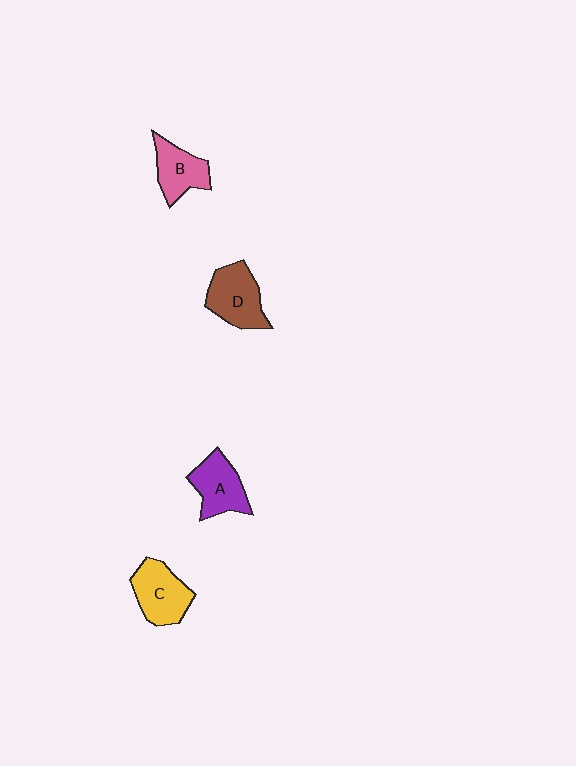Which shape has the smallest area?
Shape B (pink).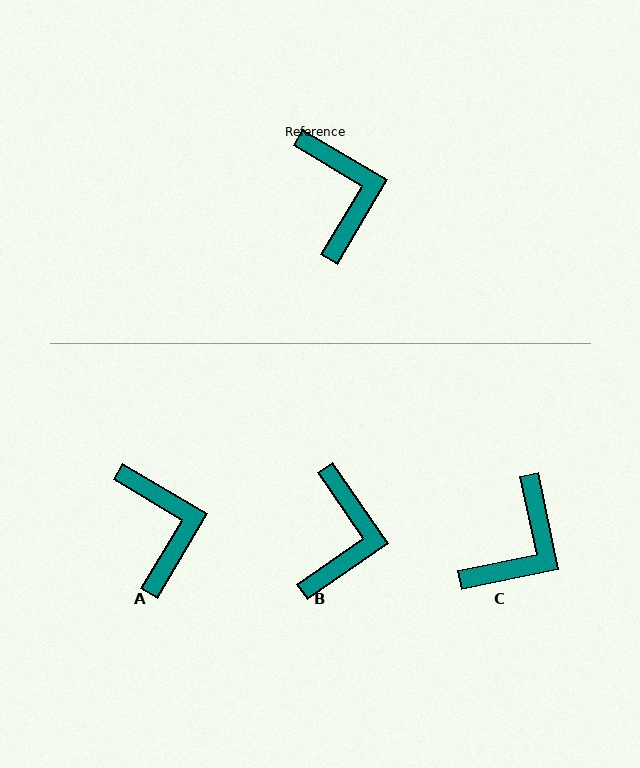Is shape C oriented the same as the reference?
No, it is off by about 47 degrees.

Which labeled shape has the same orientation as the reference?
A.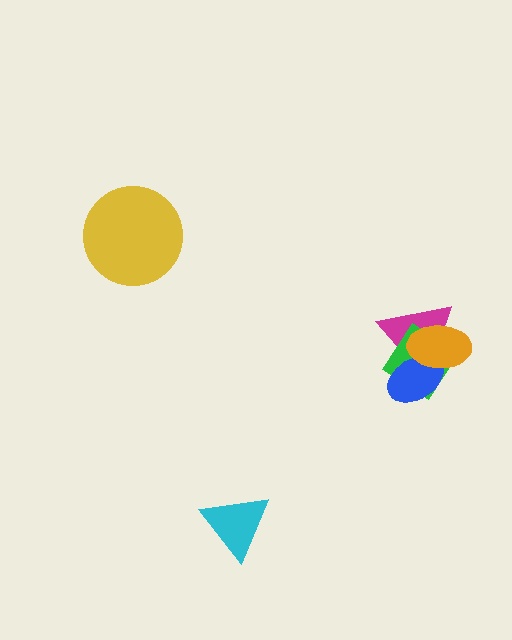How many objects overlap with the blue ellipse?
3 objects overlap with the blue ellipse.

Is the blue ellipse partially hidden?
Yes, it is partially covered by another shape.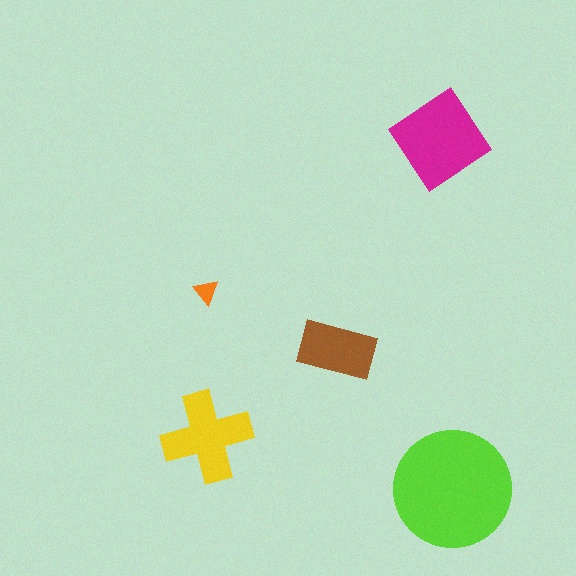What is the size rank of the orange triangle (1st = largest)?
5th.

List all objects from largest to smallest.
The lime circle, the magenta diamond, the yellow cross, the brown rectangle, the orange triangle.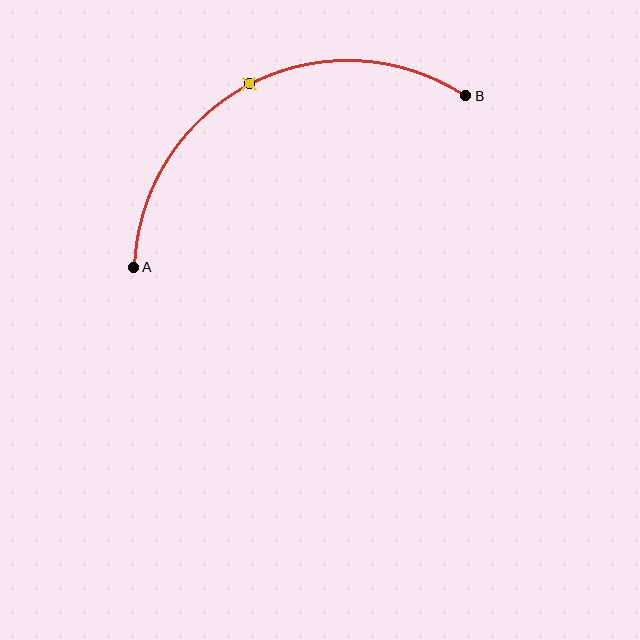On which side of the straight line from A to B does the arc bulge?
The arc bulges above the straight line connecting A and B.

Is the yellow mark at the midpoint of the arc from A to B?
Yes. The yellow mark lies on the arc at equal arc-length from both A and B — it is the arc midpoint.